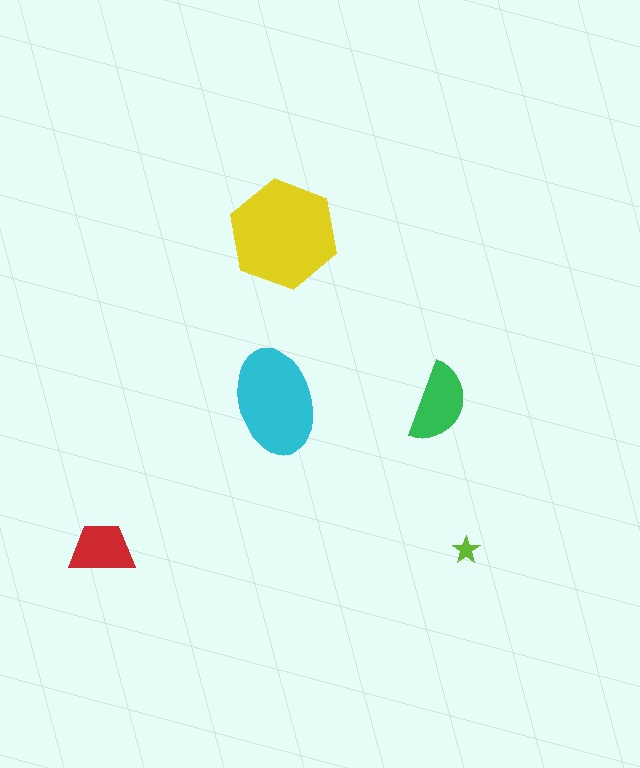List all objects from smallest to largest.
The lime star, the red trapezoid, the green semicircle, the cyan ellipse, the yellow hexagon.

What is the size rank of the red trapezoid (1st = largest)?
4th.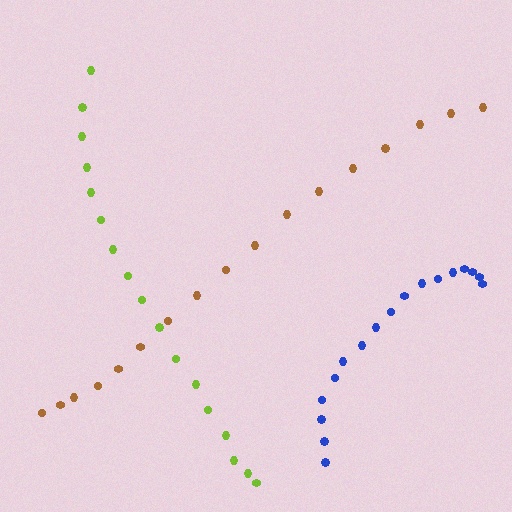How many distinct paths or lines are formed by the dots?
There are 3 distinct paths.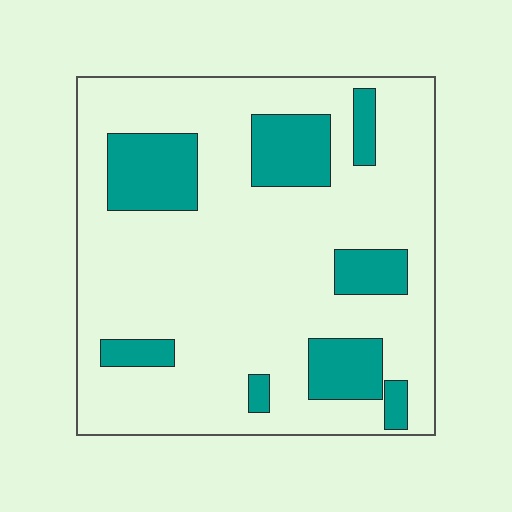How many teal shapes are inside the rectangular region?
8.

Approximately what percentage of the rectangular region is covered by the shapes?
Approximately 20%.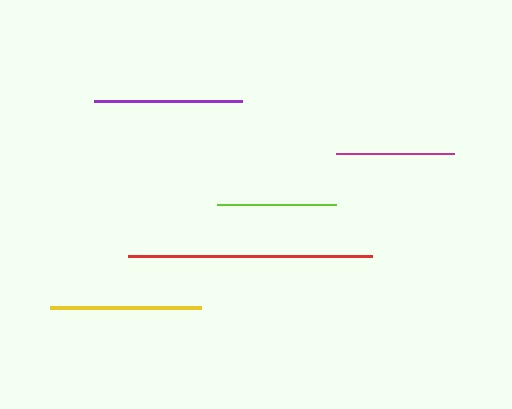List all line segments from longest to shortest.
From longest to shortest: red, yellow, purple, lime, magenta.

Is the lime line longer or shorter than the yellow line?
The yellow line is longer than the lime line.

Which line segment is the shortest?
The magenta line is the shortest at approximately 118 pixels.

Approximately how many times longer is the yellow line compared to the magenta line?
The yellow line is approximately 1.3 times the length of the magenta line.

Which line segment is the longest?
The red line is the longest at approximately 244 pixels.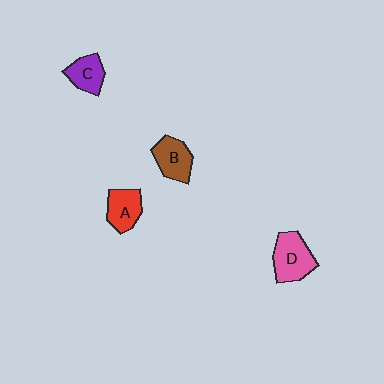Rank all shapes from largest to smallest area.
From largest to smallest: D (pink), B (brown), A (red), C (purple).